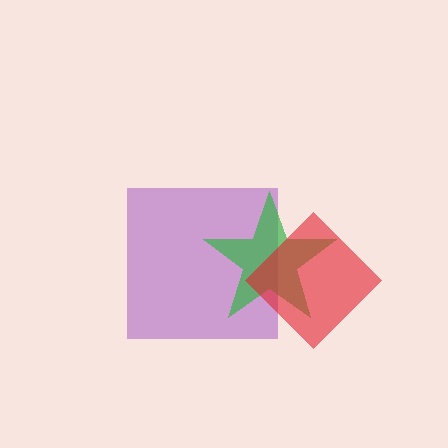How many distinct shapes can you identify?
There are 3 distinct shapes: a purple square, a green star, a red diamond.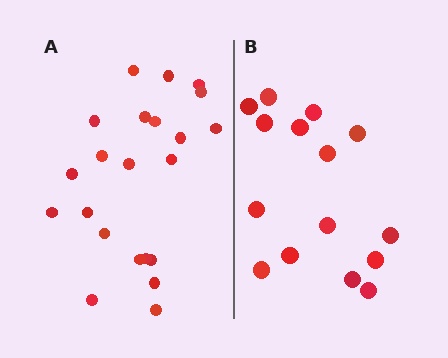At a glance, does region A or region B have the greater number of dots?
Region A (the left region) has more dots.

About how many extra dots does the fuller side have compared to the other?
Region A has roughly 8 or so more dots than region B.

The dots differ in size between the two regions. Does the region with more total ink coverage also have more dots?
No. Region B has more total ink coverage because its dots are larger, but region A actually contains more individual dots. Total area can be misleading — the number of items is what matters here.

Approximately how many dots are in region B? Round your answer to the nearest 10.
About 20 dots. (The exact count is 15, which rounds to 20.)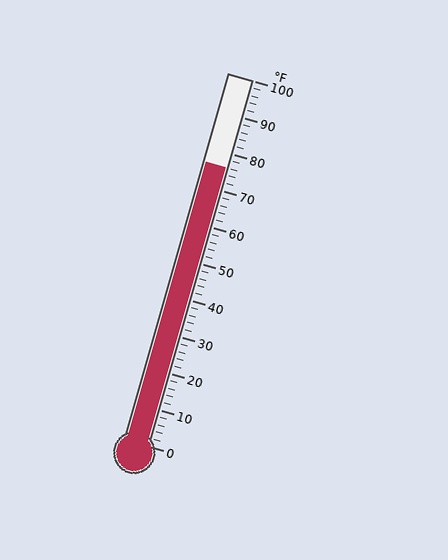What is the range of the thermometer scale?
The thermometer scale ranges from 0°F to 100°F.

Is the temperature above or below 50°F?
The temperature is above 50°F.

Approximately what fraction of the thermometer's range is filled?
The thermometer is filled to approximately 75% of its range.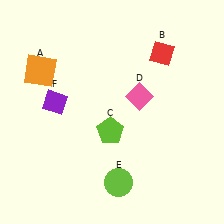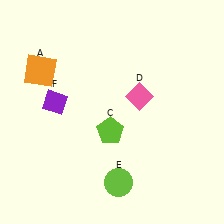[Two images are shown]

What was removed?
The red diamond (B) was removed in Image 2.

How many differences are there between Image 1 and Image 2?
There is 1 difference between the two images.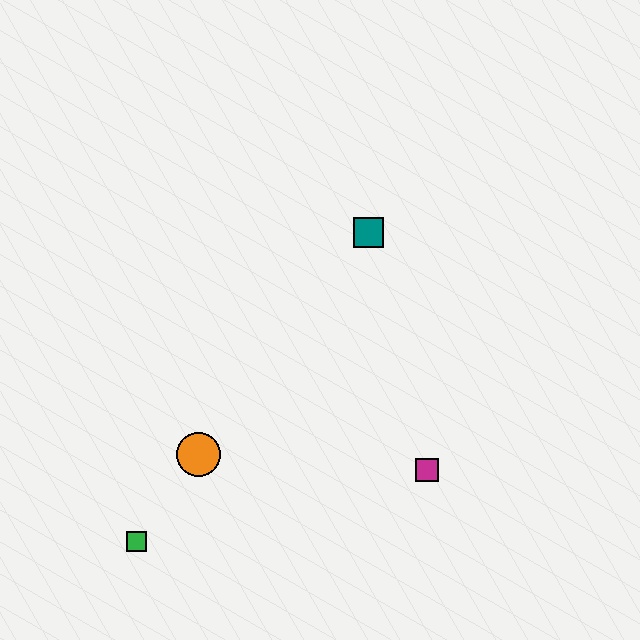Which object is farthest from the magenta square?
The green square is farthest from the magenta square.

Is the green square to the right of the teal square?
No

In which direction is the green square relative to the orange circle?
The green square is below the orange circle.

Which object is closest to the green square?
The orange circle is closest to the green square.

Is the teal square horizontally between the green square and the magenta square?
Yes